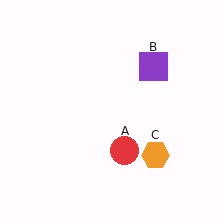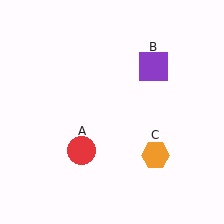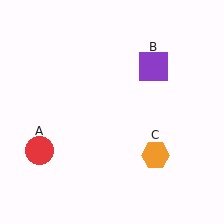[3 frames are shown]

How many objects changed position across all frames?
1 object changed position: red circle (object A).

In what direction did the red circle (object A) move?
The red circle (object A) moved left.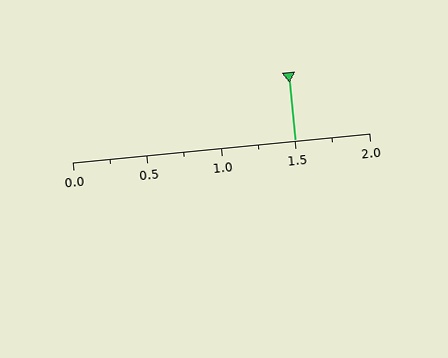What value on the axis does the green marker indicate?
The marker indicates approximately 1.5.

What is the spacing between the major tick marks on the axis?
The major ticks are spaced 0.5 apart.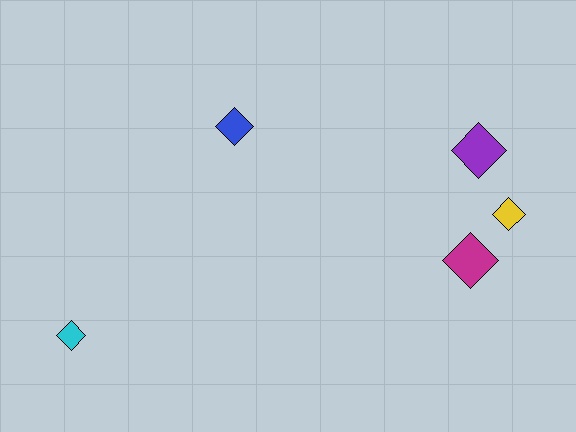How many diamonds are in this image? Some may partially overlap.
There are 5 diamonds.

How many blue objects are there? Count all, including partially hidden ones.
There is 1 blue object.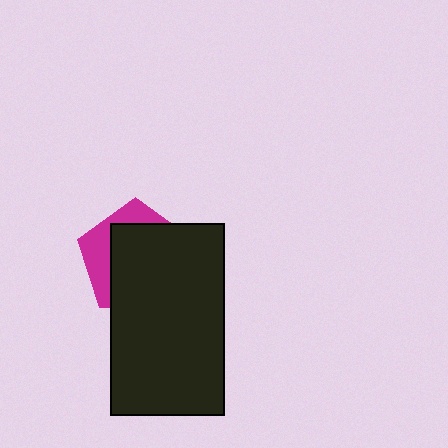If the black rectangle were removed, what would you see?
You would see the complete magenta pentagon.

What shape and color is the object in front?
The object in front is a black rectangle.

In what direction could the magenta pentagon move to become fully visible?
The magenta pentagon could move toward the upper-left. That would shift it out from behind the black rectangle entirely.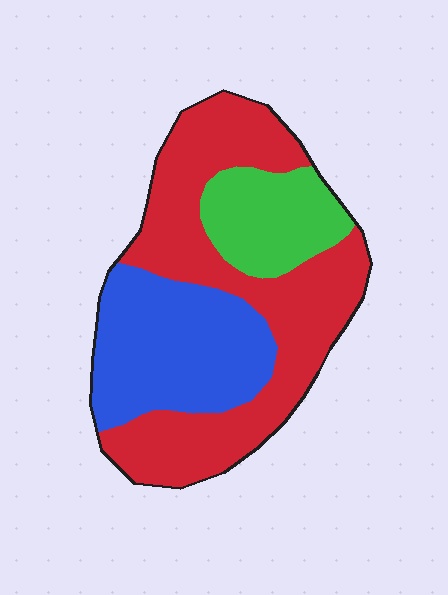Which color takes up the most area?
Red, at roughly 55%.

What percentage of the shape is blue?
Blue takes up between a sixth and a third of the shape.